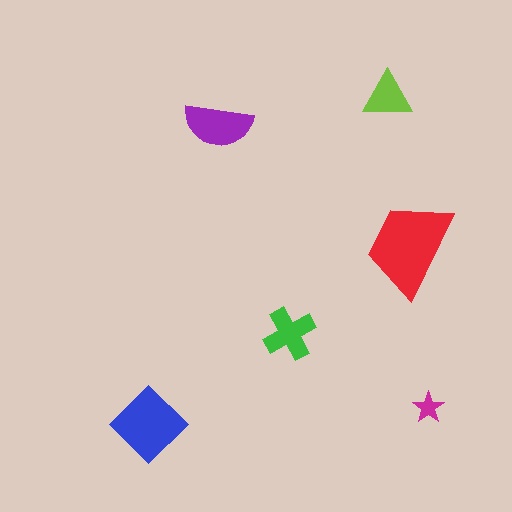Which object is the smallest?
The magenta star.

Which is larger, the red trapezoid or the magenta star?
The red trapezoid.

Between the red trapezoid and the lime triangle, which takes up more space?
The red trapezoid.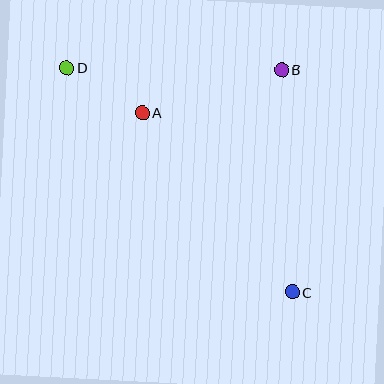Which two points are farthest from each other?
Points C and D are farthest from each other.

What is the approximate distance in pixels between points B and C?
The distance between B and C is approximately 223 pixels.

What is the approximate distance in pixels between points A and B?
The distance between A and B is approximately 146 pixels.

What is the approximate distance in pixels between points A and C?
The distance between A and C is approximately 234 pixels.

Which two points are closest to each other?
Points A and D are closest to each other.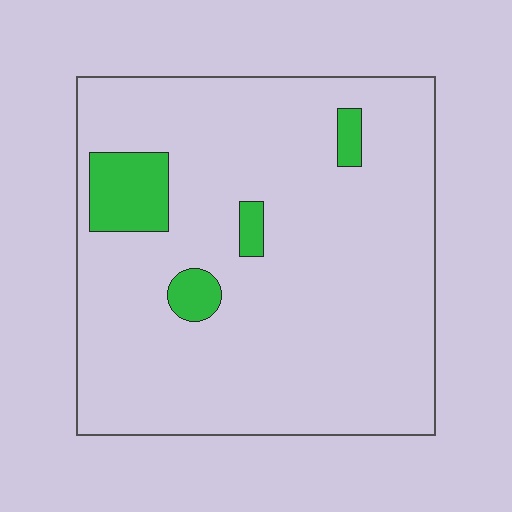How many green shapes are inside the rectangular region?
4.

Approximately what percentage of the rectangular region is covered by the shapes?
Approximately 10%.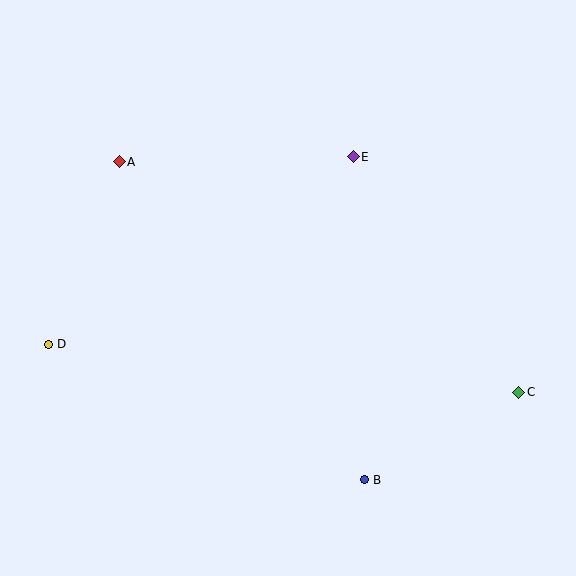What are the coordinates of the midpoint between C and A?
The midpoint between C and A is at (319, 277).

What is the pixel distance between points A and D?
The distance between A and D is 196 pixels.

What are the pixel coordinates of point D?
Point D is at (49, 344).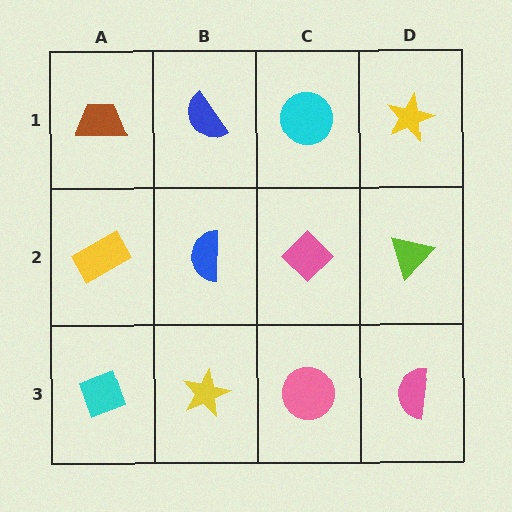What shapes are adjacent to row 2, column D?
A yellow star (row 1, column D), a pink semicircle (row 3, column D), a pink diamond (row 2, column C).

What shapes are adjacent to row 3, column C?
A pink diamond (row 2, column C), a yellow star (row 3, column B), a pink semicircle (row 3, column D).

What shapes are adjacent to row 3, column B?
A blue semicircle (row 2, column B), a cyan diamond (row 3, column A), a pink circle (row 3, column C).